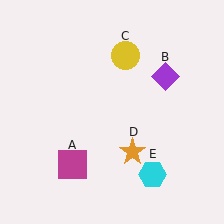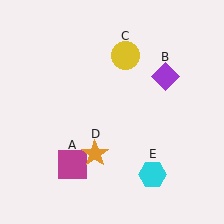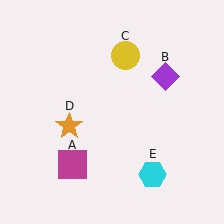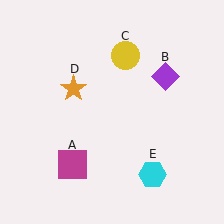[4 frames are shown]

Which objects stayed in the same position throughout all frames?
Magenta square (object A) and purple diamond (object B) and yellow circle (object C) and cyan hexagon (object E) remained stationary.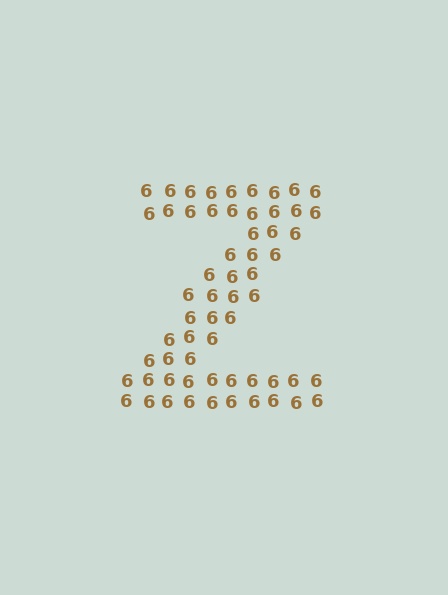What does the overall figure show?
The overall figure shows the letter Z.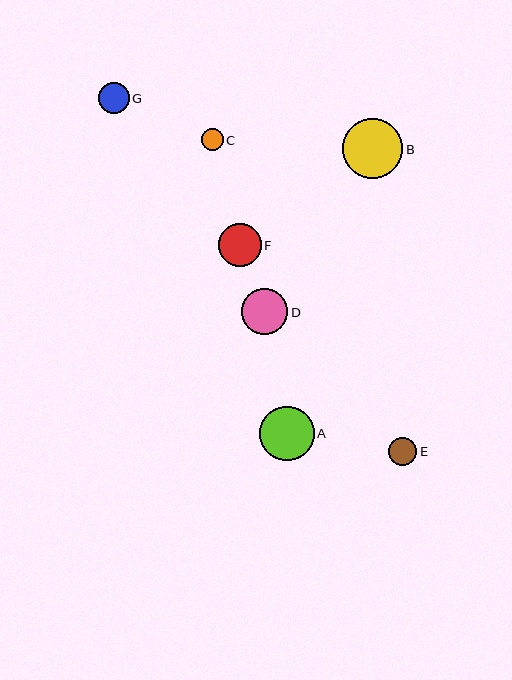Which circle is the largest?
Circle B is the largest with a size of approximately 60 pixels.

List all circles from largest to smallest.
From largest to smallest: B, A, D, F, G, E, C.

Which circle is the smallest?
Circle C is the smallest with a size of approximately 22 pixels.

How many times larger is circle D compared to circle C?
Circle D is approximately 2.1 times the size of circle C.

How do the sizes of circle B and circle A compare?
Circle B and circle A are approximately the same size.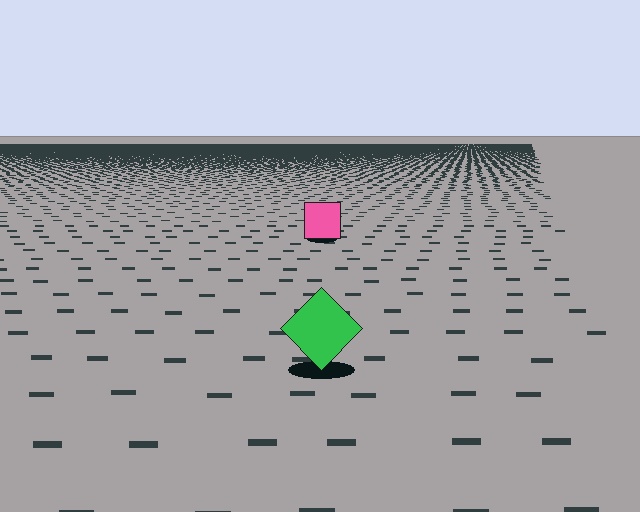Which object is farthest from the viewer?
The pink square is farthest from the viewer. It appears smaller and the ground texture around it is denser.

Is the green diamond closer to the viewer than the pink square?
Yes. The green diamond is closer — you can tell from the texture gradient: the ground texture is coarser near it.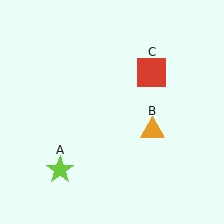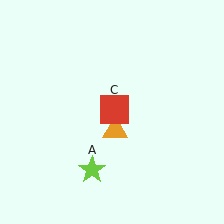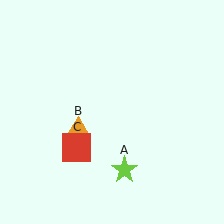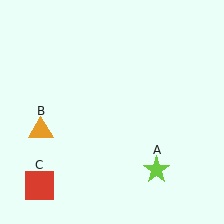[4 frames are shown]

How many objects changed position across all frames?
3 objects changed position: lime star (object A), orange triangle (object B), red square (object C).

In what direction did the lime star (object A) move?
The lime star (object A) moved right.